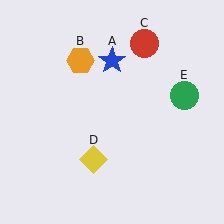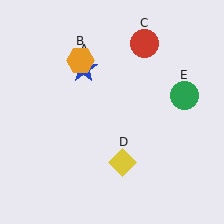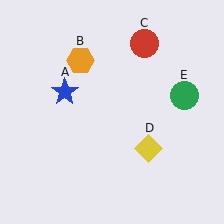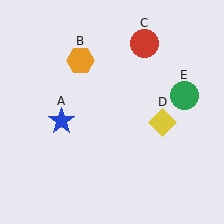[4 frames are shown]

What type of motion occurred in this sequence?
The blue star (object A), yellow diamond (object D) rotated counterclockwise around the center of the scene.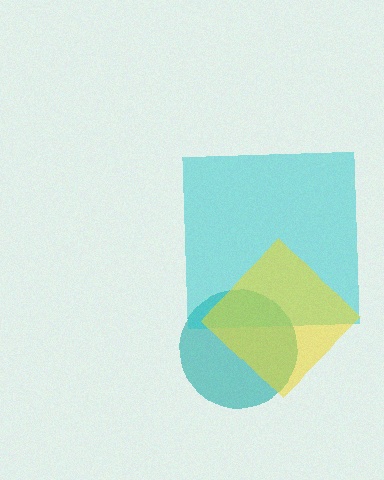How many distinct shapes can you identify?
There are 3 distinct shapes: a teal circle, a cyan square, a yellow diamond.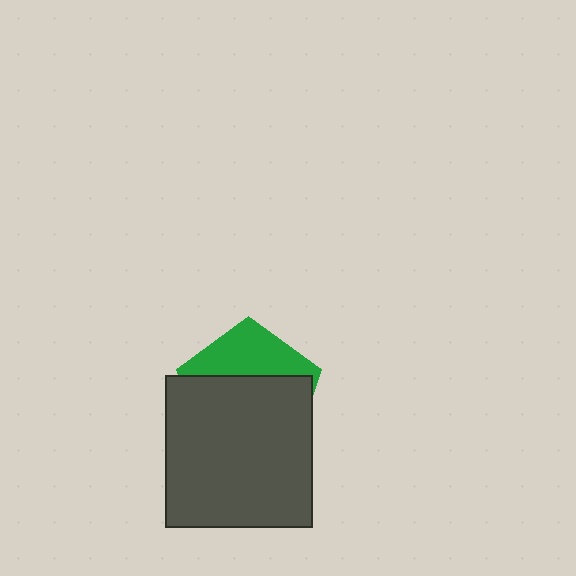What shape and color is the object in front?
The object in front is a dark gray rectangle.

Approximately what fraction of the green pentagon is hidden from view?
Roughly 66% of the green pentagon is hidden behind the dark gray rectangle.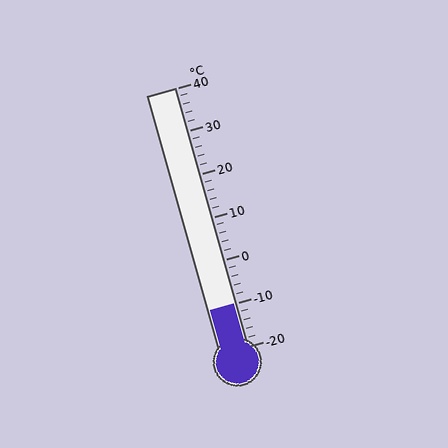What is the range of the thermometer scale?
The thermometer scale ranges from -20°C to 40°C.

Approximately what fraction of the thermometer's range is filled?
The thermometer is filled to approximately 15% of its range.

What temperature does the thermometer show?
The thermometer shows approximately -10°C.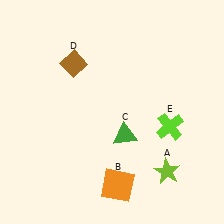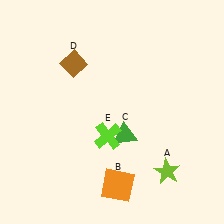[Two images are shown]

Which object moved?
The lime cross (E) moved left.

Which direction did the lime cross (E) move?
The lime cross (E) moved left.